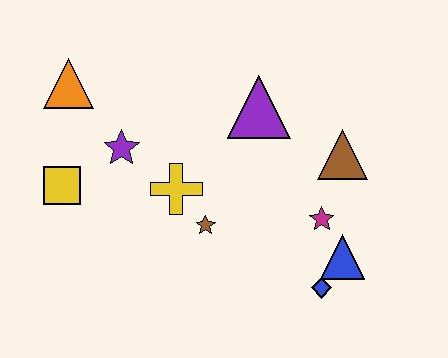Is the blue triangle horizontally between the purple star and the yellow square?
No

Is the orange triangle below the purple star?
No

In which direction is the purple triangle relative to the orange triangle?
The purple triangle is to the right of the orange triangle.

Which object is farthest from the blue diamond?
The orange triangle is farthest from the blue diamond.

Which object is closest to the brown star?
The yellow cross is closest to the brown star.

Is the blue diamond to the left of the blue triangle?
Yes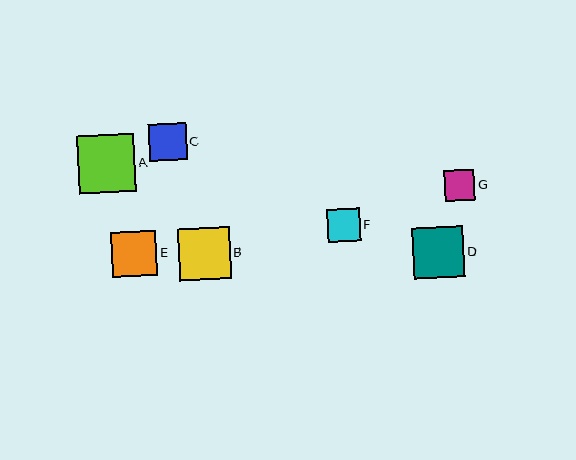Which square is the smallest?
Square G is the smallest with a size of approximately 31 pixels.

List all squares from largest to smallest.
From largest to smallest: A, B, D, E, C, F, G.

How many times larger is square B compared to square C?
Square B is approximately 1.4 times the size of square C.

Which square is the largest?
Square A is the largest with a size of approximately 58 pixels.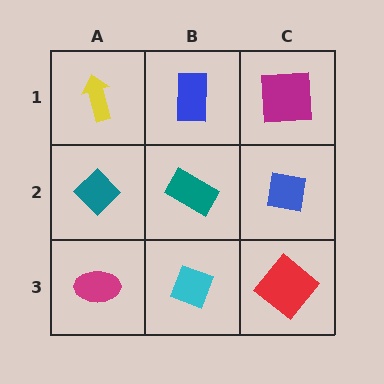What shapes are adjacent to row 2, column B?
A blue rectangle (row 1, column B), a cyan diamond (row 3, column B), a teal diamond (row 2, column A), a blue square (row 2, column C).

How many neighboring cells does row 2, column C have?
3.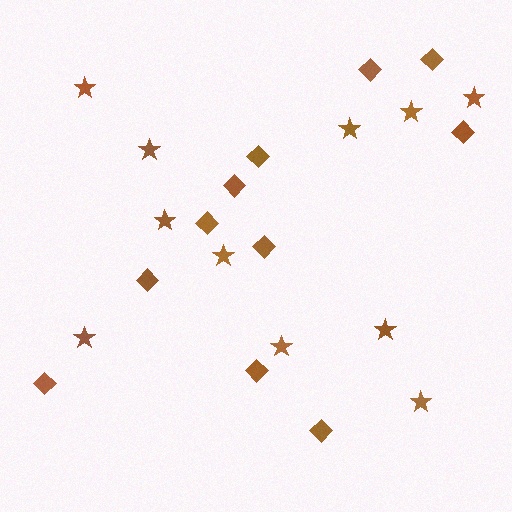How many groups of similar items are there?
There are 2 groups: one group of stars (11) and one group of diamonds (11).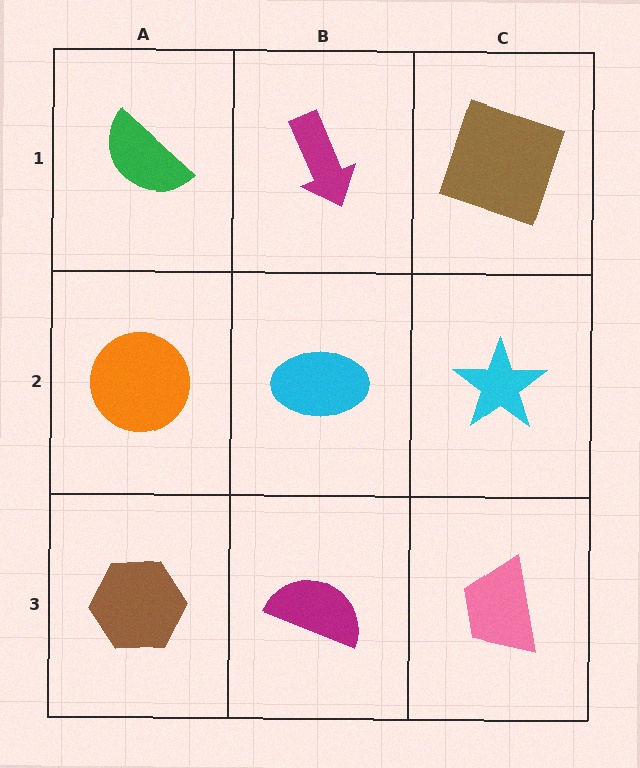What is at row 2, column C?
A cyan star.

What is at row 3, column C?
A pink trapezoid.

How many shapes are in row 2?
3 shapes.